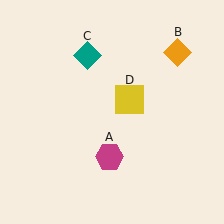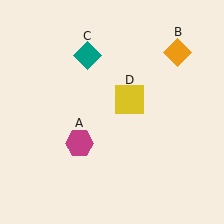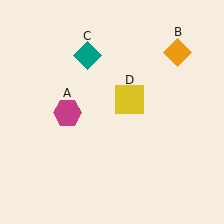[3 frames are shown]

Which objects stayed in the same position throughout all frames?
Orange diamond (object B) and teal diamond (object C) and yellow square (object D) remained stationary.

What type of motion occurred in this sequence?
The magenta hexagon (object A) rotated clockwise around the center of the scene.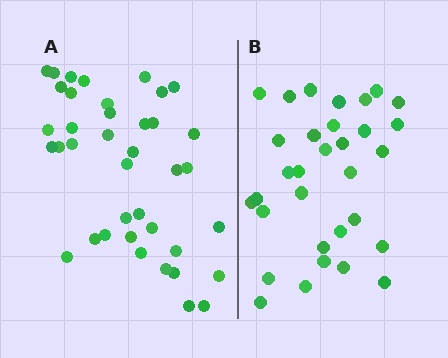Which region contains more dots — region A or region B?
Region A (the left region) has more dots.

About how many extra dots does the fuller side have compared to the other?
Region A has roughly 8 or so more dots than region B.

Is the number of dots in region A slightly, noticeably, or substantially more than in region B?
Region A has only slightly more — the two regions are fairly close. The ratio is roughly 1.2 to 1.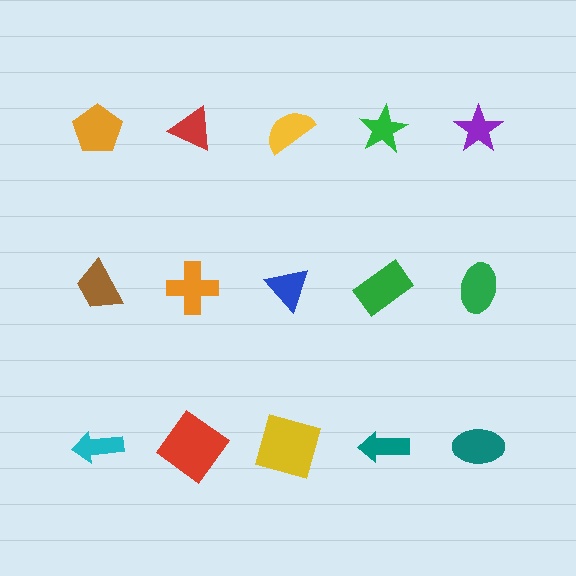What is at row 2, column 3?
A blue triangle.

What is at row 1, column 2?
A red triangle.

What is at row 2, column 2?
An orange cross.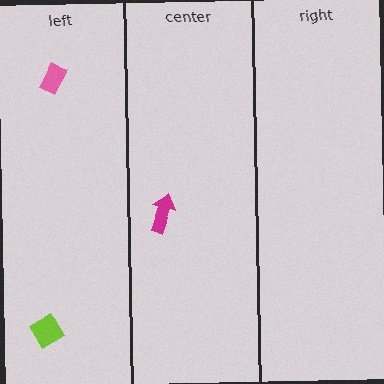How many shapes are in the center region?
1.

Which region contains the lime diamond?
The left region.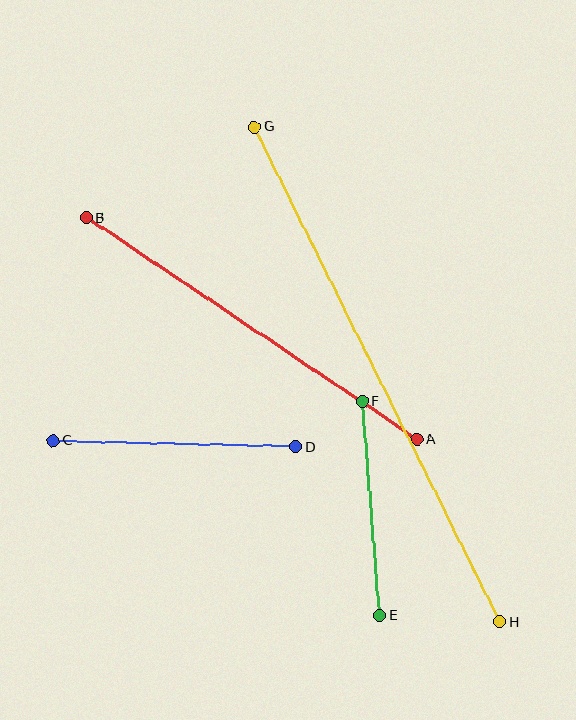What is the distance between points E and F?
The distance is approximately 215 pixels.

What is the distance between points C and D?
The distance is approximately 242 pixels.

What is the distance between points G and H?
The distance is approximately 552 pixels.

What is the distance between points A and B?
The distance is approximately 398 pixels.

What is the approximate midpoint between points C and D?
The midpoint is at approximately (174, 443) pixels.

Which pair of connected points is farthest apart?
Points G and H are farthest apart.